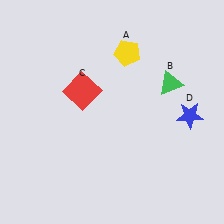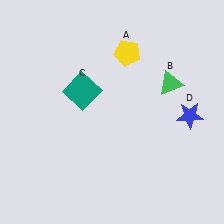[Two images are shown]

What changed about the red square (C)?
In Image 1, C is red. In Image 2, it changed to teal.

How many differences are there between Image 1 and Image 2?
There is 1 difference between the two images.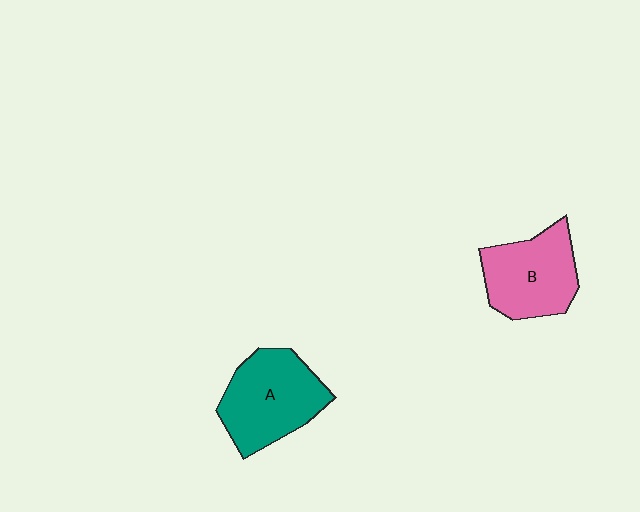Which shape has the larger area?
Shape A (teal).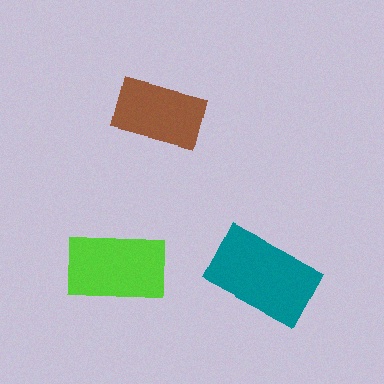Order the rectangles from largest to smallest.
the teal one, the lime one, the brown one.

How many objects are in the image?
There are 3 objects in the image.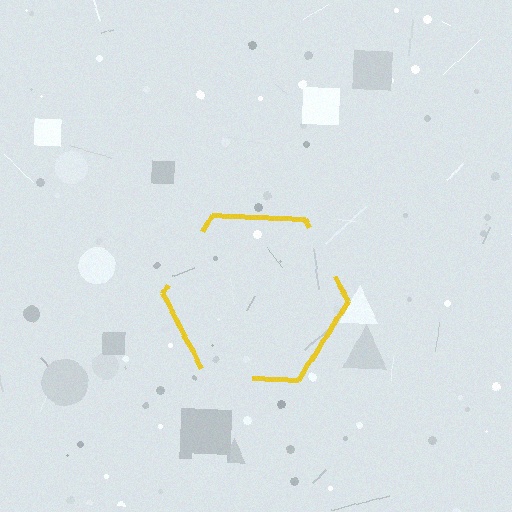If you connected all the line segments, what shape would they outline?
They would outline a hexagon.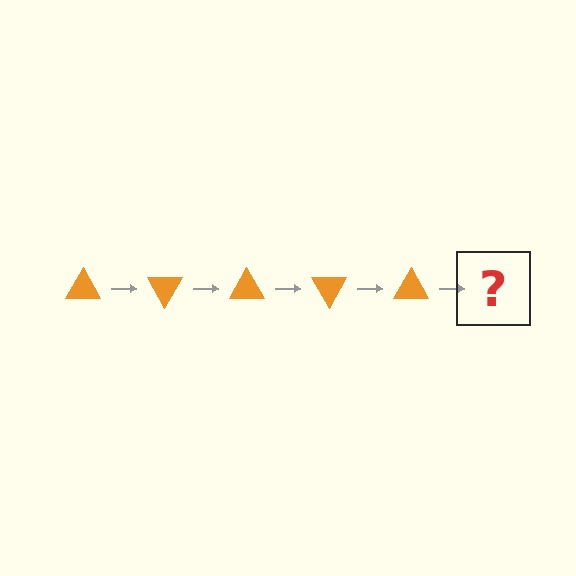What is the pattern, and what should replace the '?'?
The pattern is that the triangle rotates 60 degrees each step. The '?' should be an orange triangle rotated 300 degrees.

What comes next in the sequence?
The next element should be an orange triangle rotated 300 degrees.